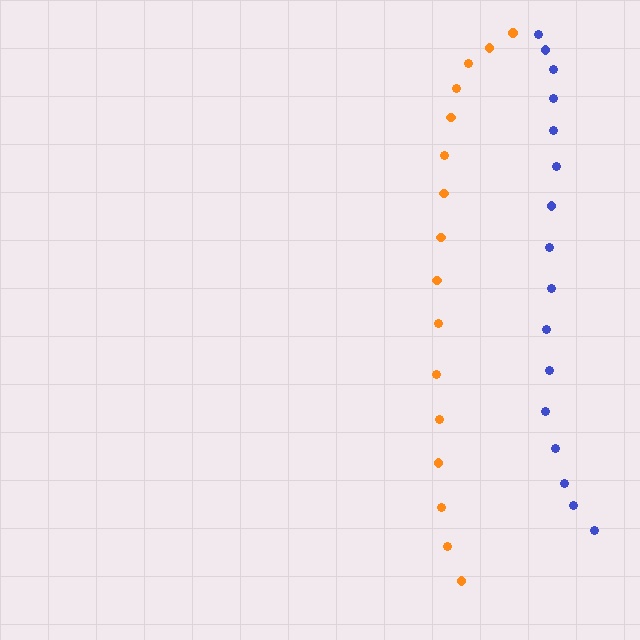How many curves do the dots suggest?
There are 2 distinct paths.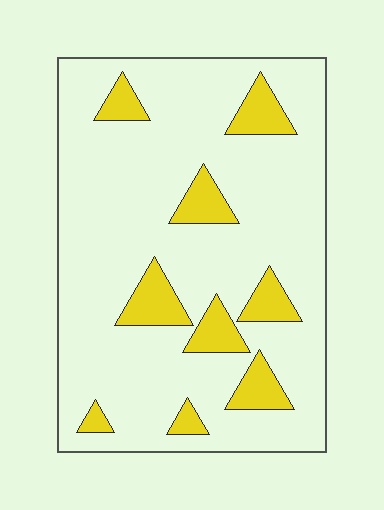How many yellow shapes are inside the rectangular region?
9.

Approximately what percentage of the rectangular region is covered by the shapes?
Approximately 15%.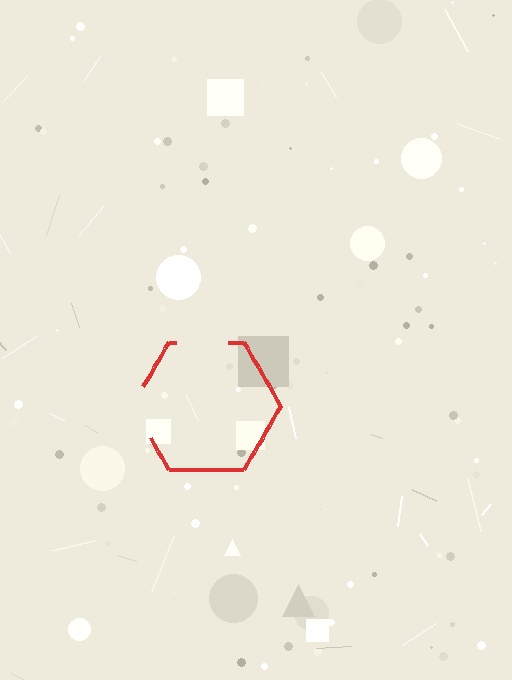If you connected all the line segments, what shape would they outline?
They would outline a hexagon.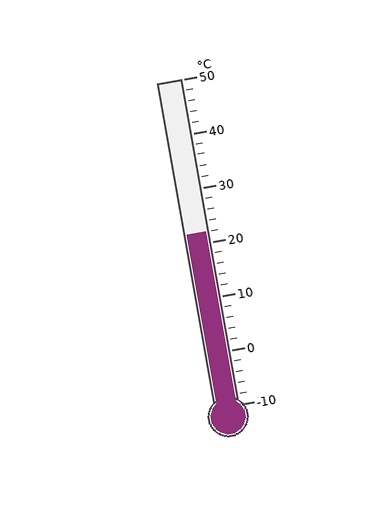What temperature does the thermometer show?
The thermometer shows approximately 22°C.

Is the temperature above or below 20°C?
The temperature is above 20°C.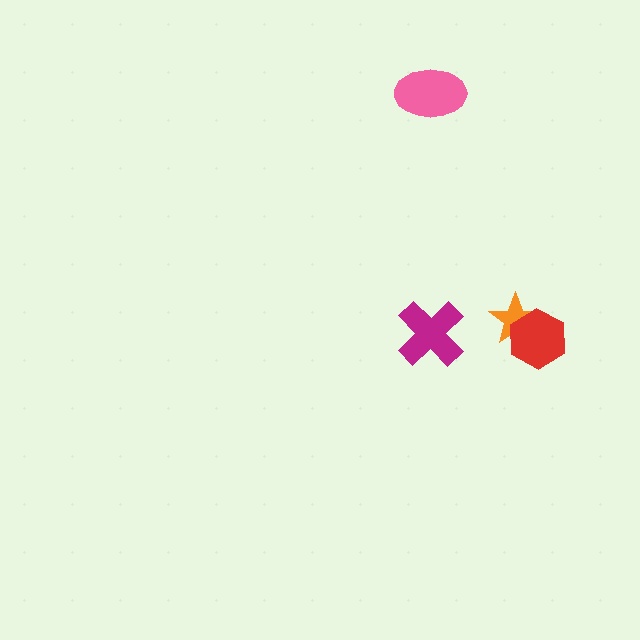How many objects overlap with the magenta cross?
0 objects overlap with the magenta cross.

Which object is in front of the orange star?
The red hexagon is in front of the orange star.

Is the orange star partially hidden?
Yes, it is partially covered by another shape.